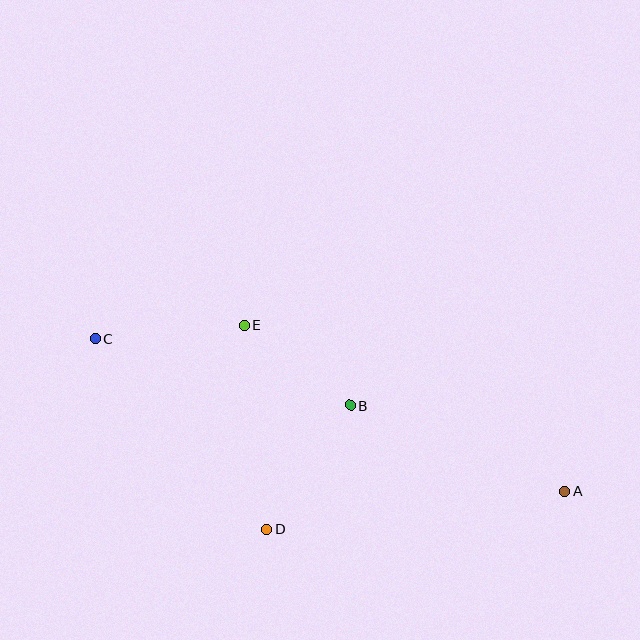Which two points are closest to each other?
Points B and E are closest to each other.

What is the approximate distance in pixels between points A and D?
The distance between A and D is approximately 301 pixels.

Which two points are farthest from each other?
Points A and C are farthest from each other.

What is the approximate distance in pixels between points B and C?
The distance between B and C is approximately 264 pixels.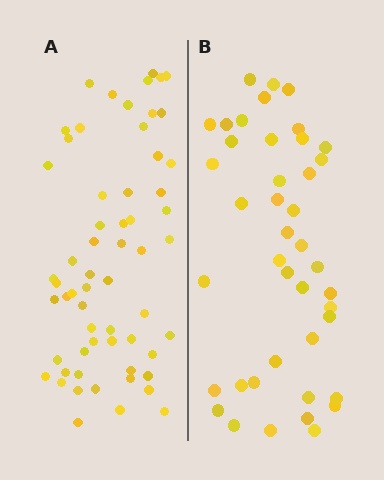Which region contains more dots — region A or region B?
Region A (the left region) has more dots.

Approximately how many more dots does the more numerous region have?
Region A has approximately 20 more dots than region B.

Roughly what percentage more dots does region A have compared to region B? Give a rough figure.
About 45% more.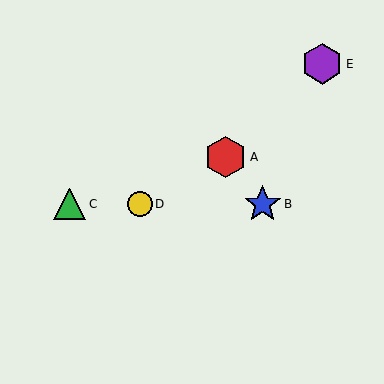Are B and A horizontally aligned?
No, B is at y≈204 and A is at y≈157.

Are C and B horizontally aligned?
Yes, both are at y≈204.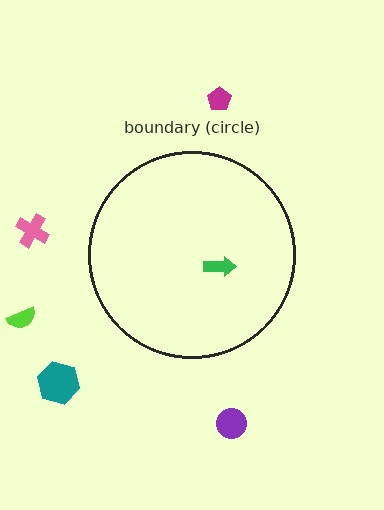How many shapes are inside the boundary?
1 inside, 5 outside.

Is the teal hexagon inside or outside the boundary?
Outside.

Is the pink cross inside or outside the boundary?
Outside.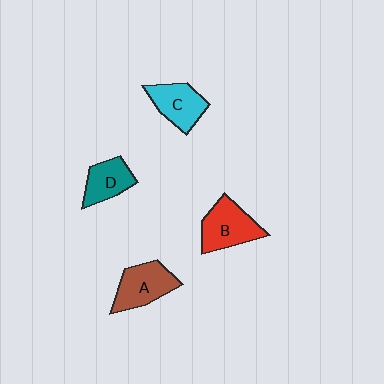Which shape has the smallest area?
Shape D (teal).